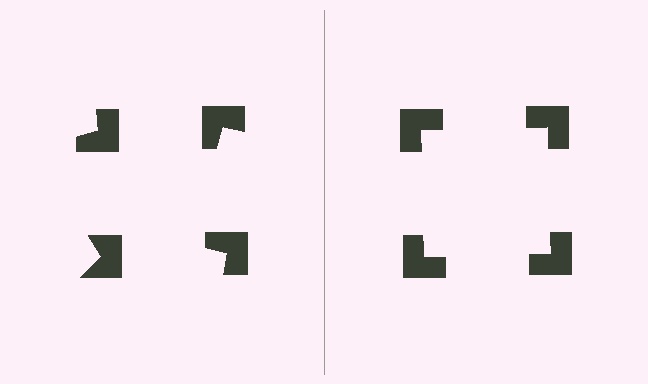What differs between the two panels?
The notched squares are positioned identically on both sides; only the wedge orientations differ. On the right they align to a square; on the left they are misaligned.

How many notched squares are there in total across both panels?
8 — 4 on each side.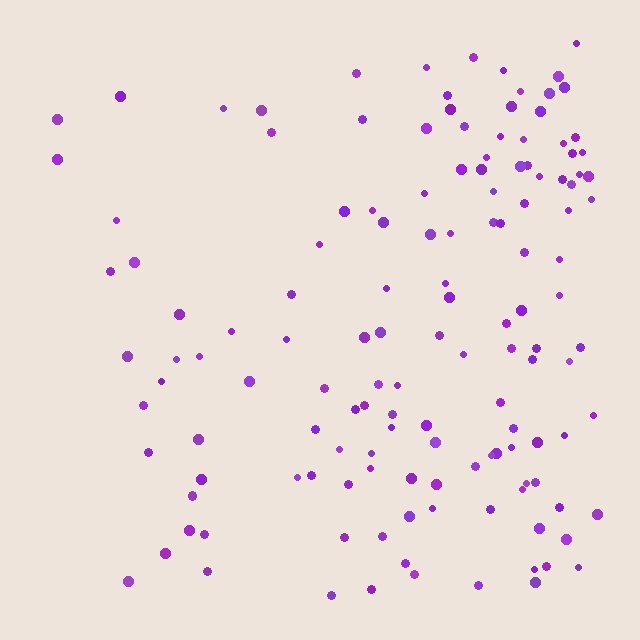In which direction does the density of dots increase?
From left to right, with the right side densest.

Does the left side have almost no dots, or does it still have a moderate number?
Still a moderate number, just noticeably fewer than the right.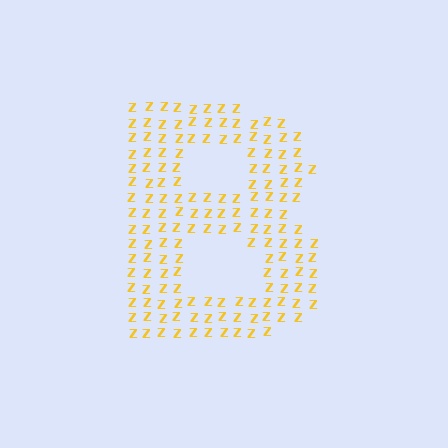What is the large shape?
The large shape is the letter B.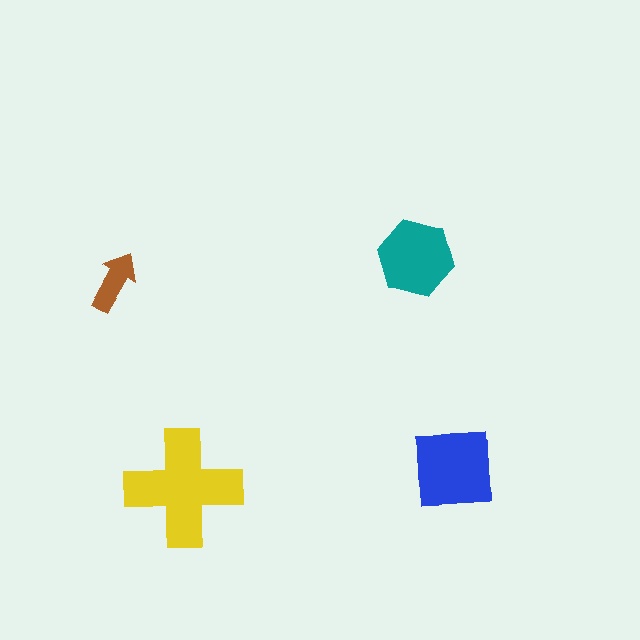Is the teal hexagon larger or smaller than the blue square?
Smaller.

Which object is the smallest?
The brown arrow.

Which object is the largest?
The yellow cross.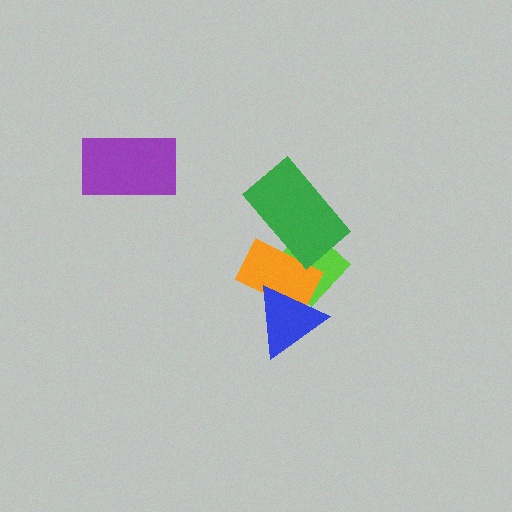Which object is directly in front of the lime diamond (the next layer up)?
The orange rectangle is directly in front of the lime diamond.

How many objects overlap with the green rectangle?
2 objects overlap with the green rectangle.